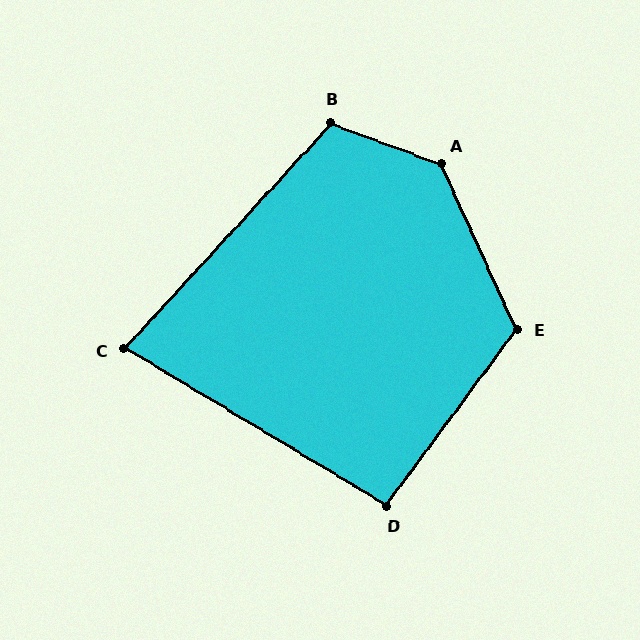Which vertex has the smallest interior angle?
C, at approximately 79 degrees.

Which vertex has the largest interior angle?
A, at approximately 135 degrees.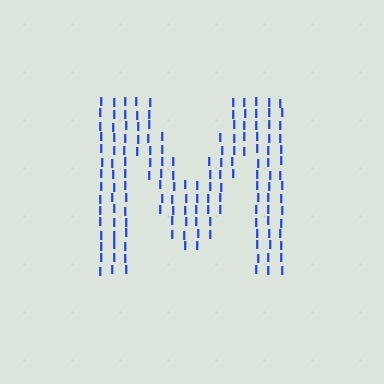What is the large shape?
The large shape is the letter M.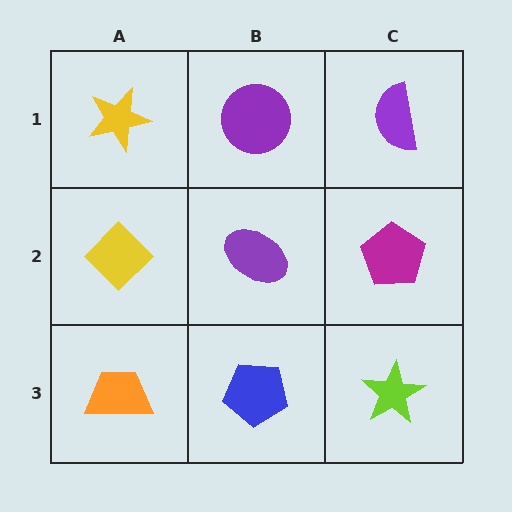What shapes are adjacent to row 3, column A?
A yellow diamond (row 2, column A), a blue pentagon (row 3, column B).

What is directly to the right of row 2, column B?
A magenta pentagon.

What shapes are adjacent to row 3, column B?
A purple ellipse (row 2, column B), an orange trapezoid (row 3, column A), a lime star (row 3, column C).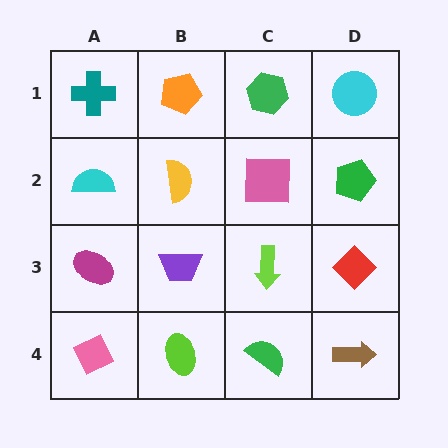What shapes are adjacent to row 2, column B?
An orange pentagon (row 1, column B), a purple trapezoid (row 3, column B), a cyan semicircle (row 2, column A), a pink square (row 2, column C).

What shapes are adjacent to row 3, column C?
A pink square (row 2, column C), a green semicircle (row 4, column C), a purple trapezoid (row 3, column B), a red diamond (row 3, column D).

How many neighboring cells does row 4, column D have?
2.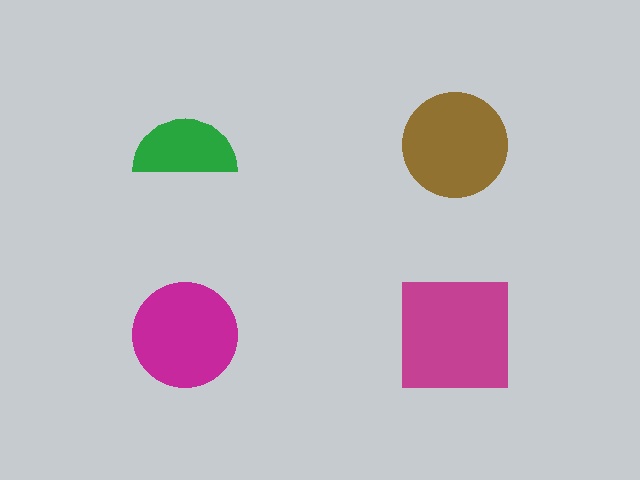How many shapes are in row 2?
2 shapes.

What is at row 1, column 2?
A brown circle.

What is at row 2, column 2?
A magenta square.